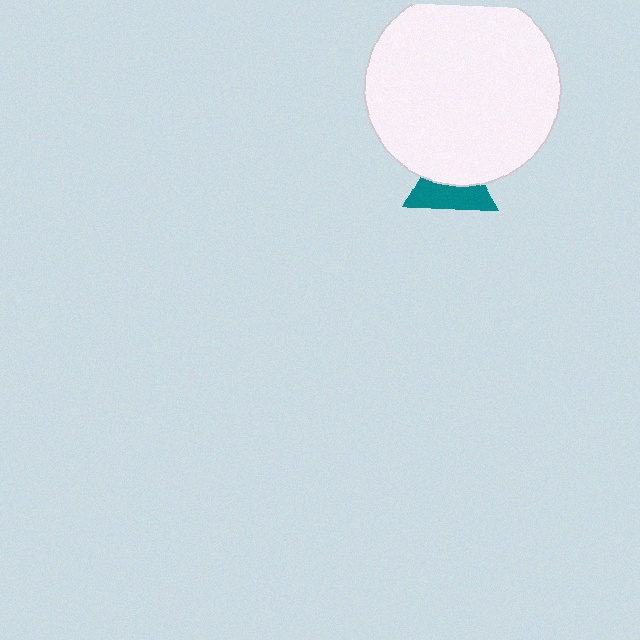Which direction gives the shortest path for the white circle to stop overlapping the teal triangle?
Moving up gives the shortest separation.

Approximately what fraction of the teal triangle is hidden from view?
Roughly 50% of the teal triangle is hidden behind the white circle.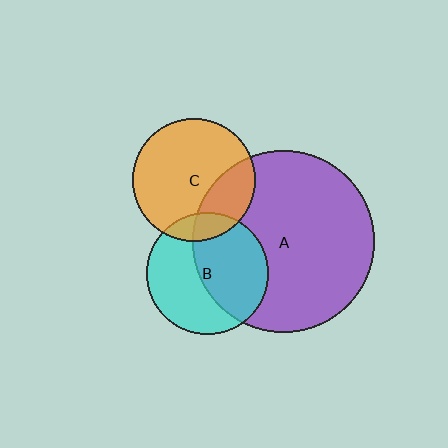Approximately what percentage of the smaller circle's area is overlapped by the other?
Approximately 50%.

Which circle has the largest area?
Circle A (purple).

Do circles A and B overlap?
Yes.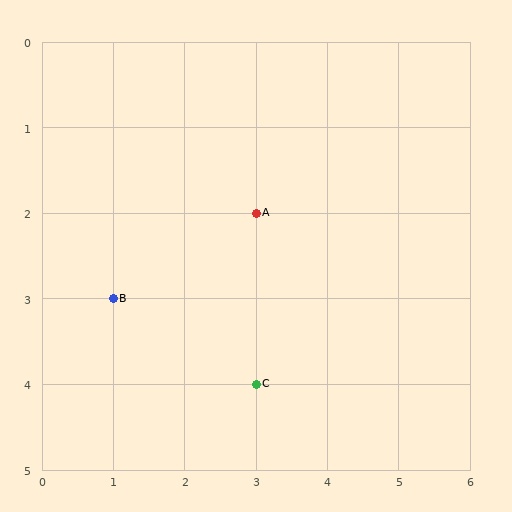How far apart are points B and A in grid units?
Points B and A are 2 columns and 1 row apart (about 2.2 grid units diagonally).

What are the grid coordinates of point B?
Point B is at grid coordinates (1, 3).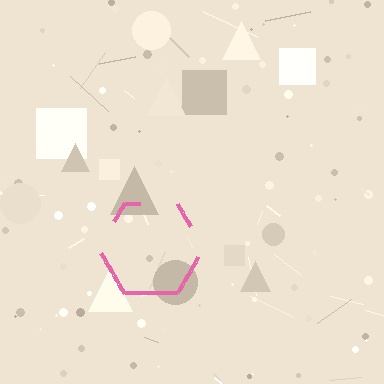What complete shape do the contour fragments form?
The contour fragments form a hexagon.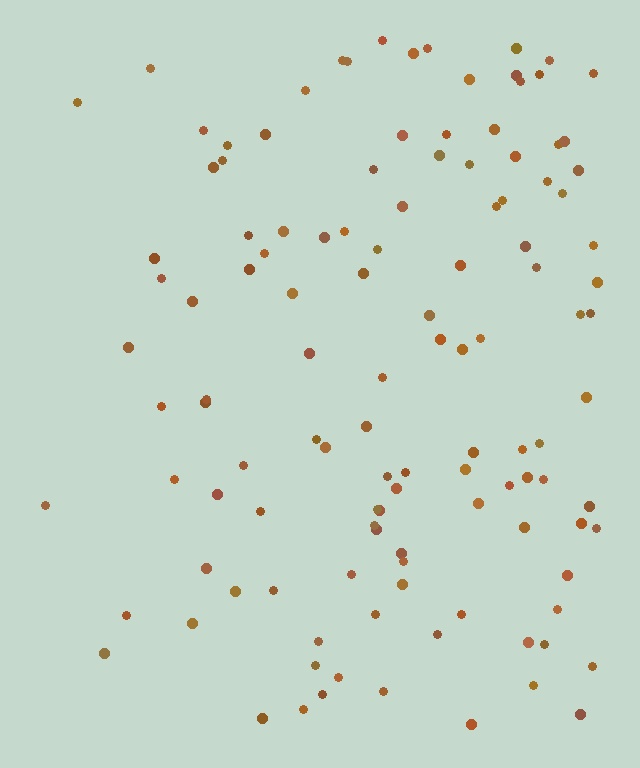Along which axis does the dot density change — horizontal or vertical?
Horizontal.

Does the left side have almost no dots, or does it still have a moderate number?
Still a moderate number, just noticeably fewer than the right.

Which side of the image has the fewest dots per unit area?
The left.